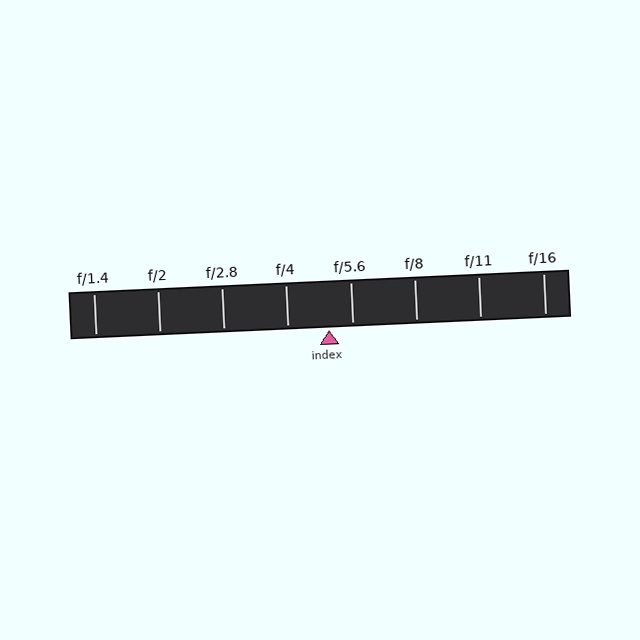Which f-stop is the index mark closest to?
The index mark is closest to f/5.6.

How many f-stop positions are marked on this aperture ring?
There are 8 f-stop positions marked.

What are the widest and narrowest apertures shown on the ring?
The widest aperture shown is f/1.4 and the narrowest is f/16.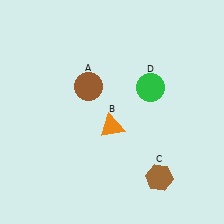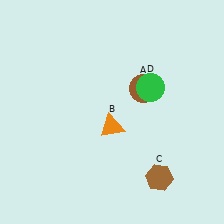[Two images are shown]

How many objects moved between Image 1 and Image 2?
1 object moved between the two images.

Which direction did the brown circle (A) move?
The brown circle (A) moved right.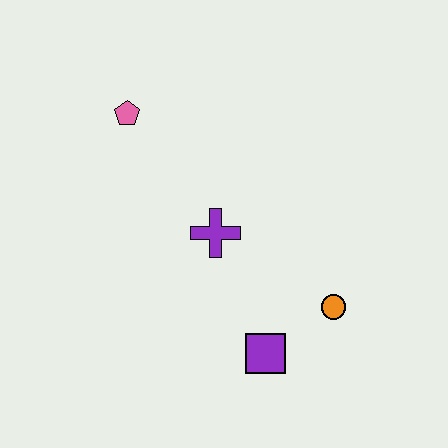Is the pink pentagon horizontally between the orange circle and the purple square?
No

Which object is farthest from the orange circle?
The pink pentagon is farthest from the orange circle.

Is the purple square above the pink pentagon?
No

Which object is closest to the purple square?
The orange circle is closest to the purple square.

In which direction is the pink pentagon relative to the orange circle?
The pink pentagon is to the left of the orange circle.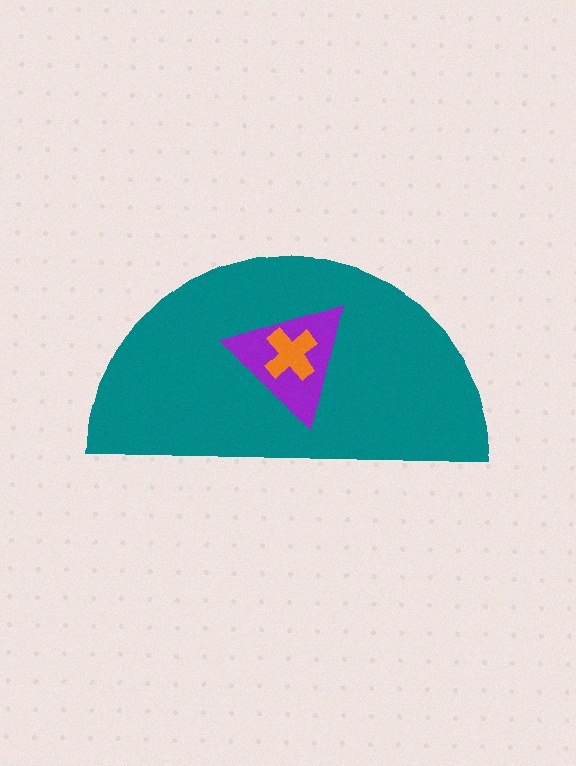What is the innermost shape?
The orange cross.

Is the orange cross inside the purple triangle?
Yes.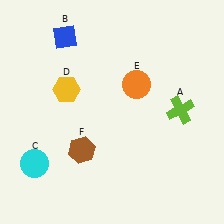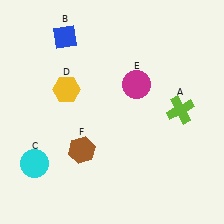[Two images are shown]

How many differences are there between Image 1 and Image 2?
There is 1 difference between the two images.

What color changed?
The circle (E) changed from orange in Image 1 to magenta in Image 2.